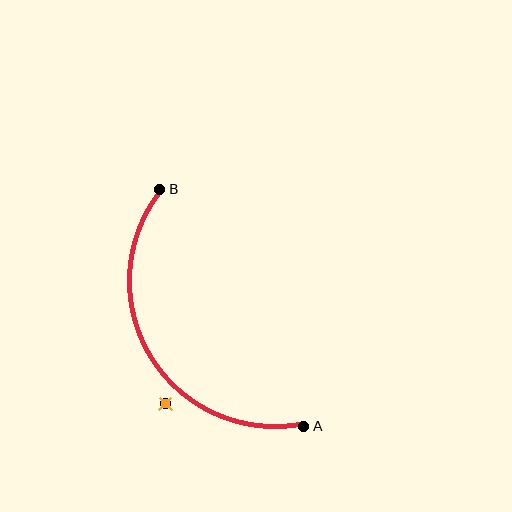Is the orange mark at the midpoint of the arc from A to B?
No — the orange mark does not lie on the arc at all. It sits slightly outside the curve.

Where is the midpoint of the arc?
The arc midpoint is the point on the curve farthest from the straight line joining A and B. It sits to the left of that line.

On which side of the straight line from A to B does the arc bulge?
The arc bulges to the left of the straight line connecting A and B.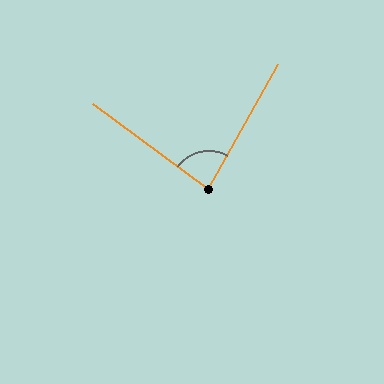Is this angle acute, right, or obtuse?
It is acute.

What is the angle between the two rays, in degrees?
Approximately 83 degrees.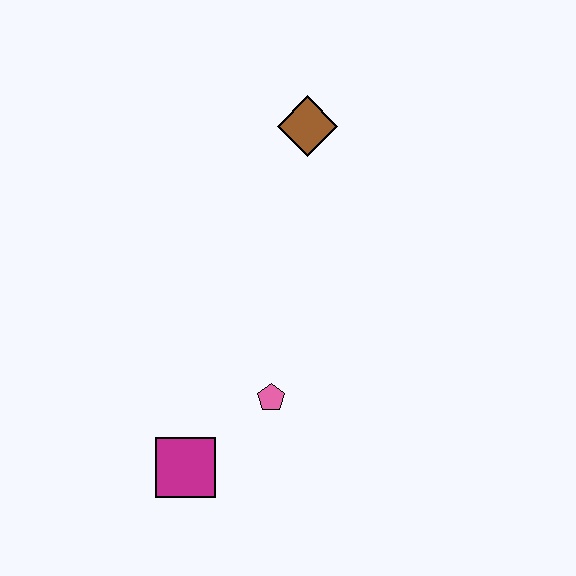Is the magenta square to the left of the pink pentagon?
Yes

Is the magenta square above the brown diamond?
No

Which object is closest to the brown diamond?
The pink pentagon is closest to the brown diamond.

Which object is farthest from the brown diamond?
The magenta square is farthest from the brown diamond.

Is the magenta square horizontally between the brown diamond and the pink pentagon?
No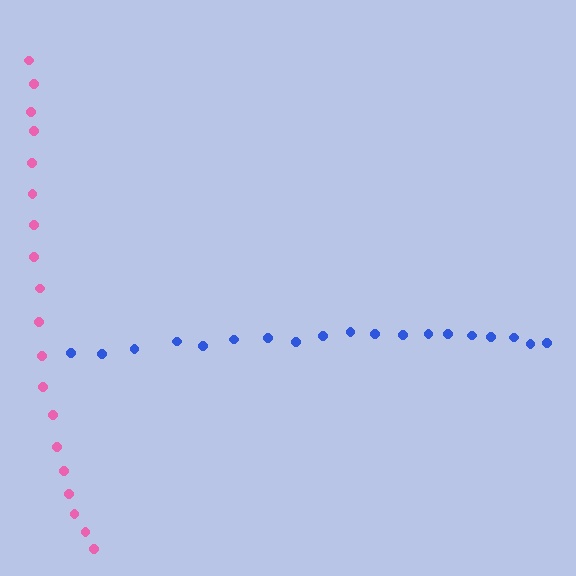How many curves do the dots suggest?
There are 2 distinct paths.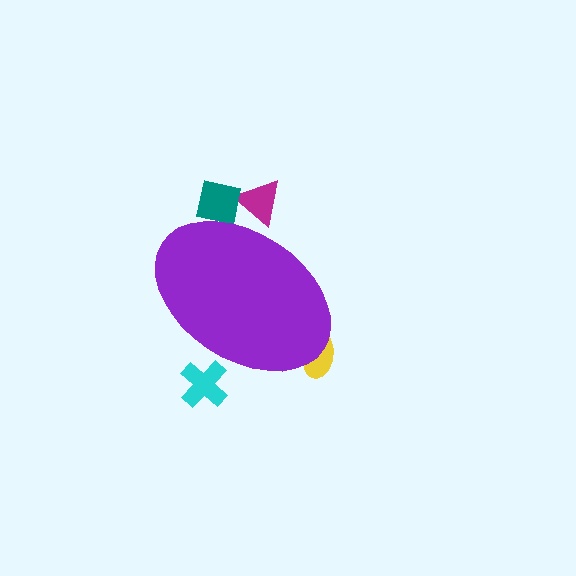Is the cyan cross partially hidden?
Yes, the cyan cross is partially hidden behind the purple ellipse.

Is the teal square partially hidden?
Yes, the teal square is partially hidden behind the purple ellipse.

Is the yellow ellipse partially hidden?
Yes, the yellow ellipse is partially hidden behind the purple ellipse.